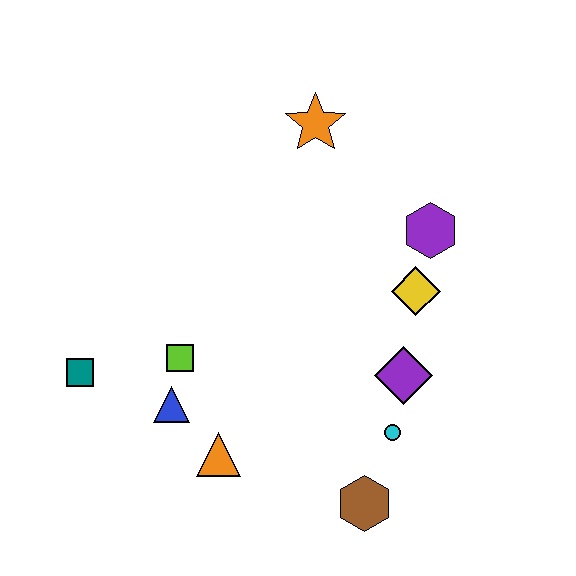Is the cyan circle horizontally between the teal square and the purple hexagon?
Yes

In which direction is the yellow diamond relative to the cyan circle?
The yellow diamond is above the cyan circle.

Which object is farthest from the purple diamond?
The teal square is farthest from the purple diamond.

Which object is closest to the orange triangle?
The blue triangle is closest to the orange triangle.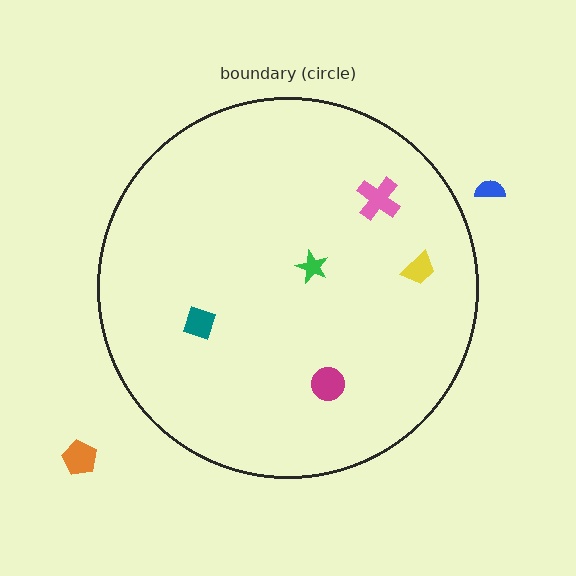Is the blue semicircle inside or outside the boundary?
Outside.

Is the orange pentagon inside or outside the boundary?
Outside.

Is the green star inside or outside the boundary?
Inside.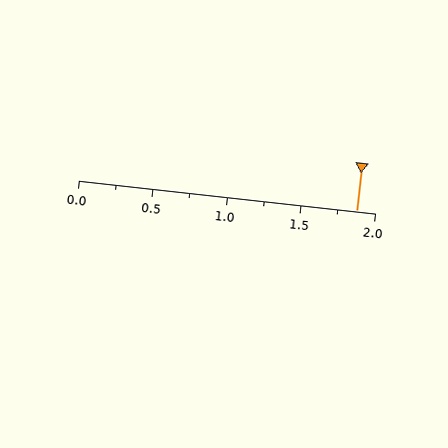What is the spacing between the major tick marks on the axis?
The major ticks are spaced 0.5 apart.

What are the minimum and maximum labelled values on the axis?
The axis runs from 0.0 to 2.0.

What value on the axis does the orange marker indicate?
The marker indicates approximately 1.88.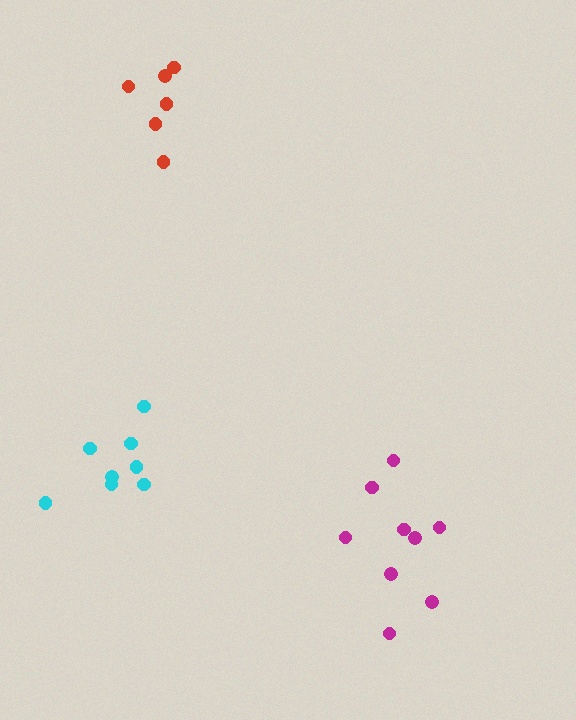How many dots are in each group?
Group 1: 9 dots, Group 2: 6 dots, Group 3: 8 dots (23 total).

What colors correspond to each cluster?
The clusters are colored: magenta, red, cyan.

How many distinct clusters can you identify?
There are 3 distinct clusters.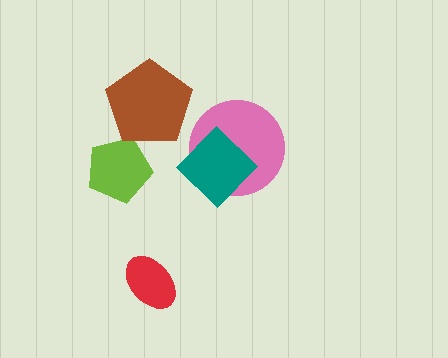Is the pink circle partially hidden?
Yes, it is partially covered by another shape.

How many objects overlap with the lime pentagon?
0 objects overlap with the lime pentagon.